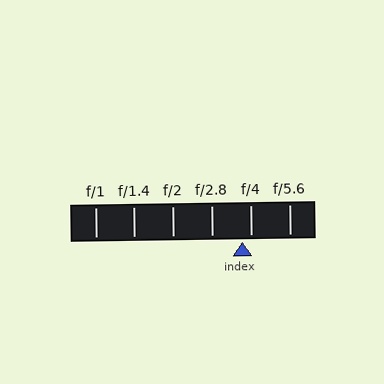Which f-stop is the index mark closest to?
The index mark is closest to f/4.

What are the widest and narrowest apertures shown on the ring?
The widest aperture shown is f/1 and the narrowest is f/5.6.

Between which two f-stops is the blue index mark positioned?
The index mark is between f/2.8 and f/4.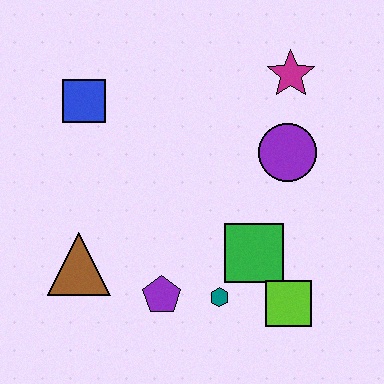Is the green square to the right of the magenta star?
No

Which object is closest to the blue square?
The brown triangle is closest to the blue square.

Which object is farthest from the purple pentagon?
The magenta star is farthest from the purple pentagon.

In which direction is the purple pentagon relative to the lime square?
The purple pentagon is to the left of the lime square.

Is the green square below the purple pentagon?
No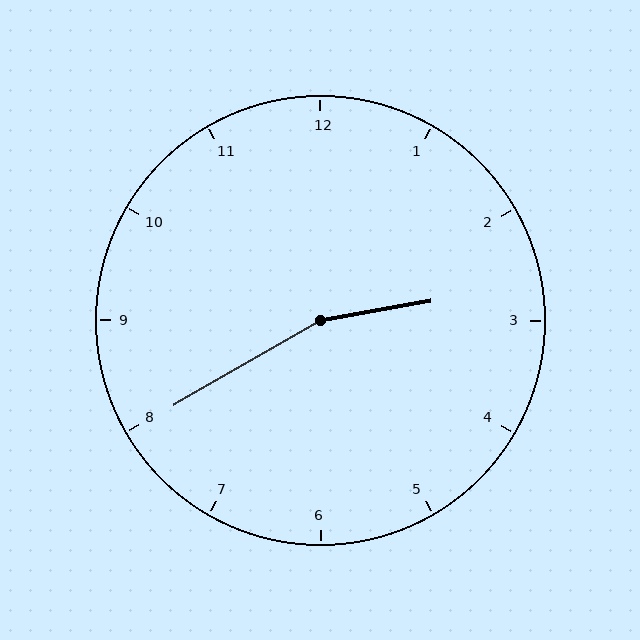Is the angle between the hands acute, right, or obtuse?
It is obtuse.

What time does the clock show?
2:40.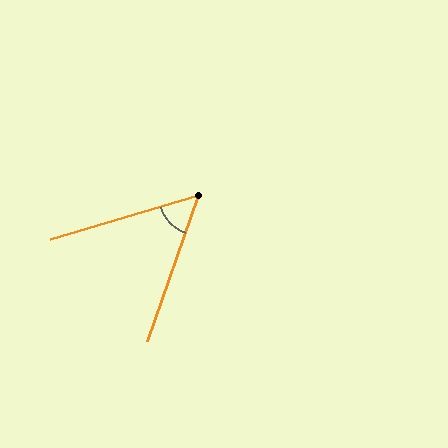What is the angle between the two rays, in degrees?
Approximately 54 degrees.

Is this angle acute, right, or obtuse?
It is acute.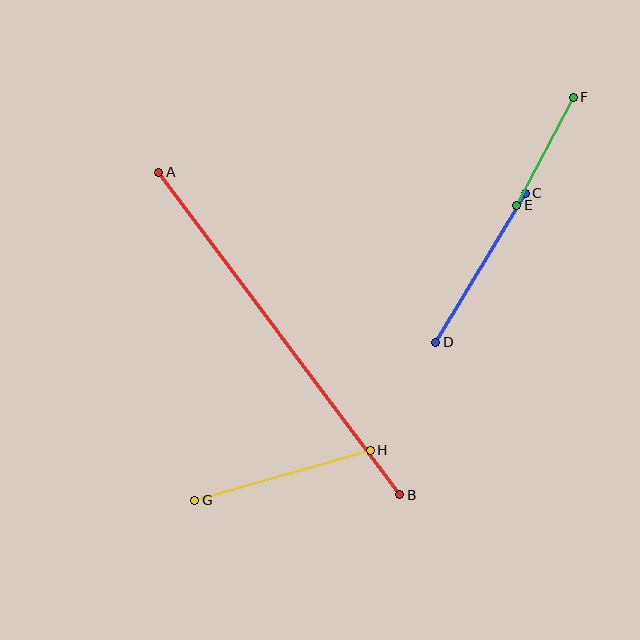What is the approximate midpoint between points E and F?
The midpoint is at approximately (545, 151) pixels.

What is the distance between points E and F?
The distance is approximately 122 pixels.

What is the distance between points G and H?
The distance is approximately 183 pixels.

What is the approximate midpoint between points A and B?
The midpoint is at approximately (279, 334) pixels.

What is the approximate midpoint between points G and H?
The midpoint is at approximately (282, 475) pixels.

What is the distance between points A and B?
The distance is approximately 402 pixels.